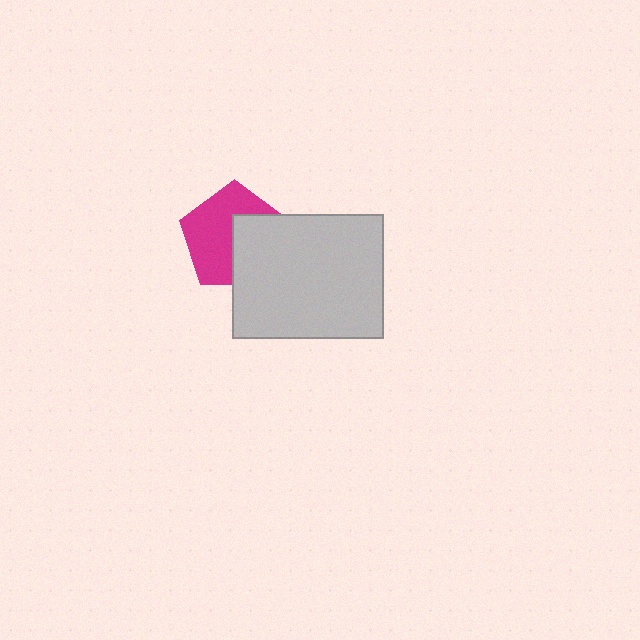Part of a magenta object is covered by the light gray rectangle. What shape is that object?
It is a pentagon.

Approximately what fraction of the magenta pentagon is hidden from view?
Roughly 43% of the magenta pentagon is hidden behind the light gray rectangle.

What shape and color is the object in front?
The object in front is a light gray rectangle.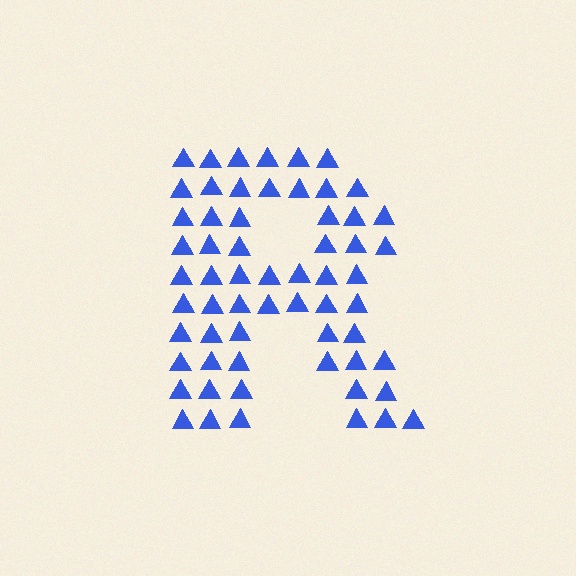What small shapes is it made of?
It is made of small triangles.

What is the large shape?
The large shape is the letter R.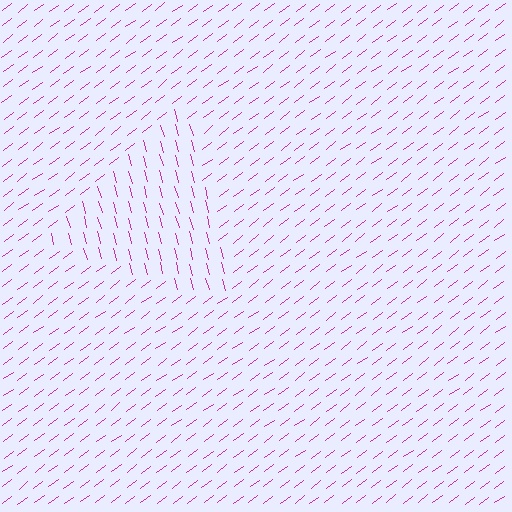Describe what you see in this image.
The image is filled with small magenta line segments. A triangle region in the image has lines oriented differently from the surrounding lines, creating a visible texture boundary.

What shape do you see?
I see a triangle.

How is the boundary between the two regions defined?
The boundary is defined purely by a change in line orientation (approximately 68 degrees difference). All lines are the same color and thickness.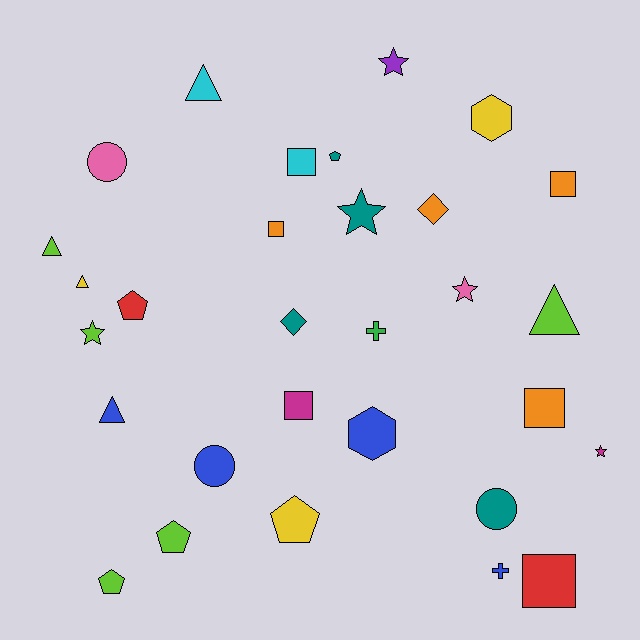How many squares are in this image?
There are 6 squares.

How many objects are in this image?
There are 30 objects.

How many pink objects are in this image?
There are 2 pink objects.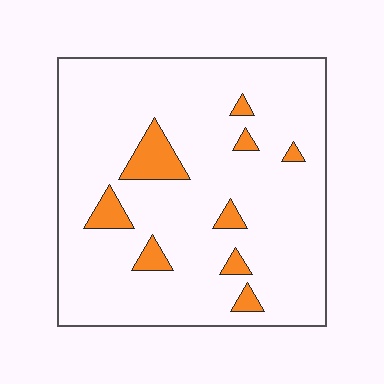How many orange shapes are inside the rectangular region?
9.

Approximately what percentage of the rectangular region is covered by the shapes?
Approximately 10%.